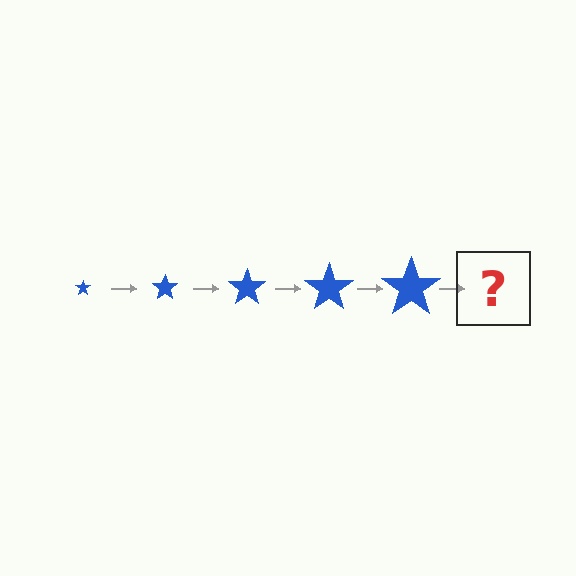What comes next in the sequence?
The next element should be a blue star, larger than the previous one.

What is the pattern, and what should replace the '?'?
The pattern is that the star gets progressively larger each step. The '?' should be a blue star, larger than the previous one.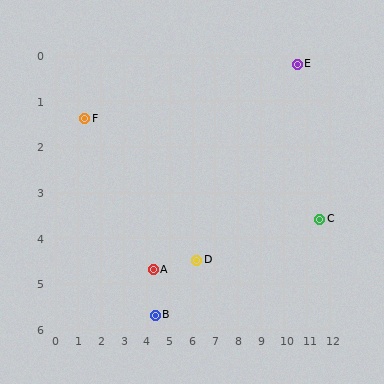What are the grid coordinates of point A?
Point A is at approximately (4.3, 4.7).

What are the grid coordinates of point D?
Point D is at approximately (6.2, 4.5).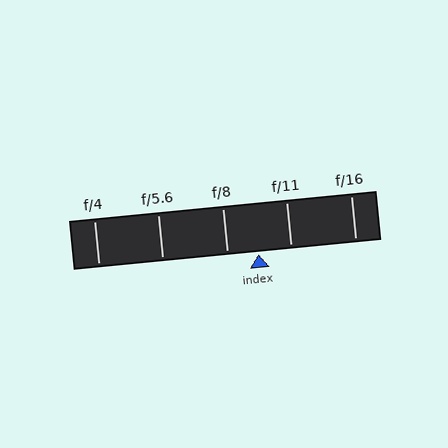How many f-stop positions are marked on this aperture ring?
There are 5 f-stop positions marked.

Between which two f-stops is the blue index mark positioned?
The index mark is between f/8 and f/11.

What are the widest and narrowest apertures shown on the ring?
The widest aperture shown is f/4 and the narrowest is f/16.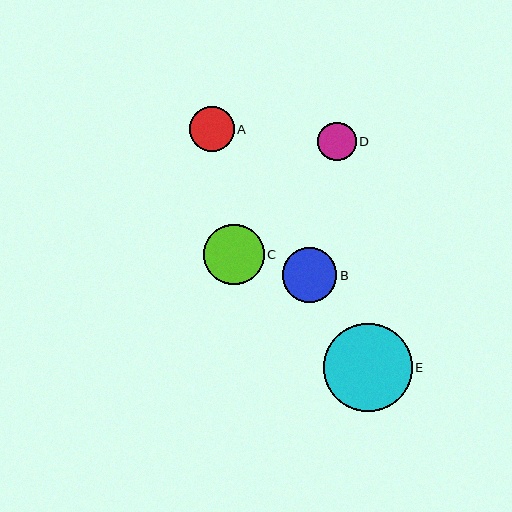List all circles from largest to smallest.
From largest to smallest: E, C, B, A, D.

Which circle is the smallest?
Circle D is the smallest with a size of approximately 39 pixels.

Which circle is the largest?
Circle E is the largest with a size of approximately 89 pixels.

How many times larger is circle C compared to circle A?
Circle C is approximately 1.3 times the size of circle A.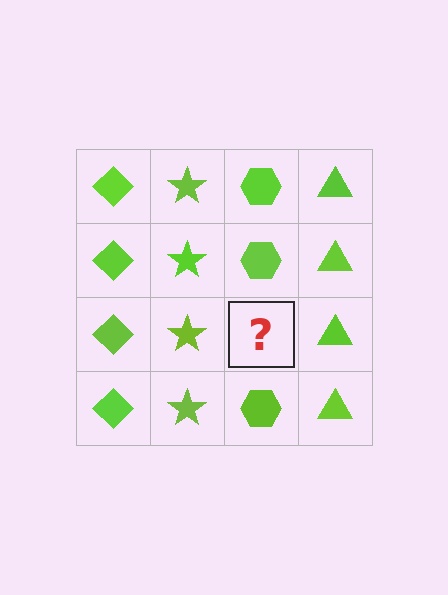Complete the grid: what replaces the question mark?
The question mark should be replaced with a lime hexagon.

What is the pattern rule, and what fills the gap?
The rule is that each column has a consistent shape. The gap should be filled with a lime hexagon.